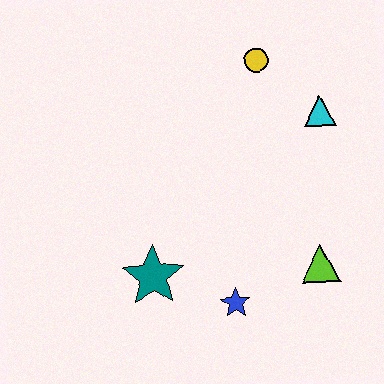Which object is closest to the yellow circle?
The cyan triangle is closest to the yellow circle.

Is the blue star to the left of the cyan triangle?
Yes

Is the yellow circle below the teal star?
No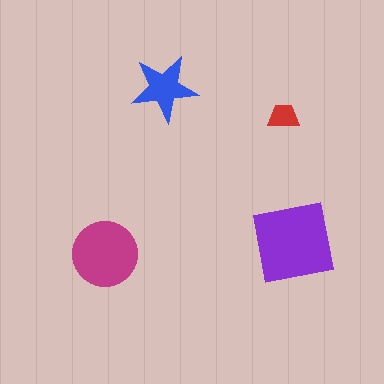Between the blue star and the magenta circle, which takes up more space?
The magenta circle.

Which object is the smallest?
The red trapezoid.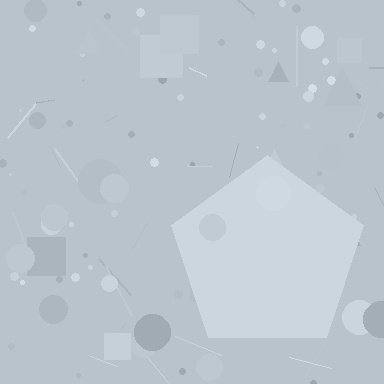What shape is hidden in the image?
A pentagon is hidden in the image.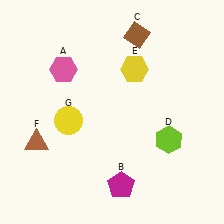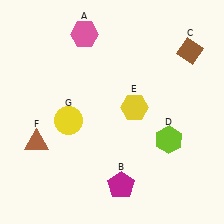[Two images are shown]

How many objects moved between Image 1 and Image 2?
3 objects moved between the two images.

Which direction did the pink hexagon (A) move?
The pink hexagon (A) moved up.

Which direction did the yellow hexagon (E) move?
The yellow hexagon (E) moved down.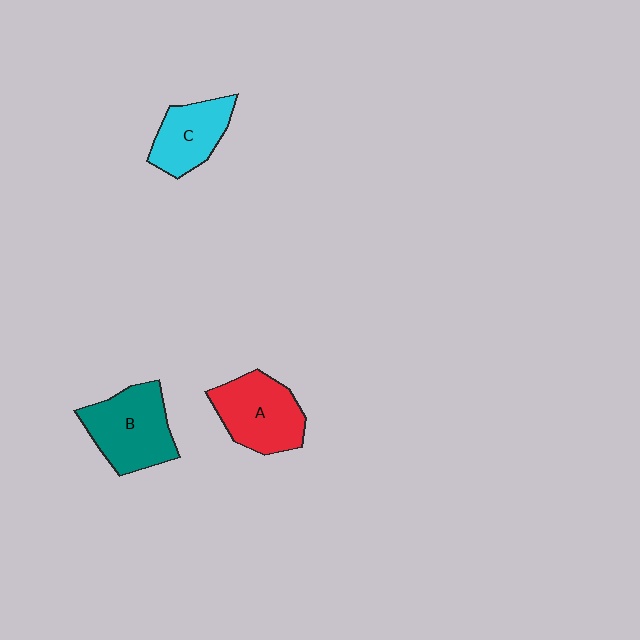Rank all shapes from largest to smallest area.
From largest to smallest: B (teal), A (red), C (cyan).